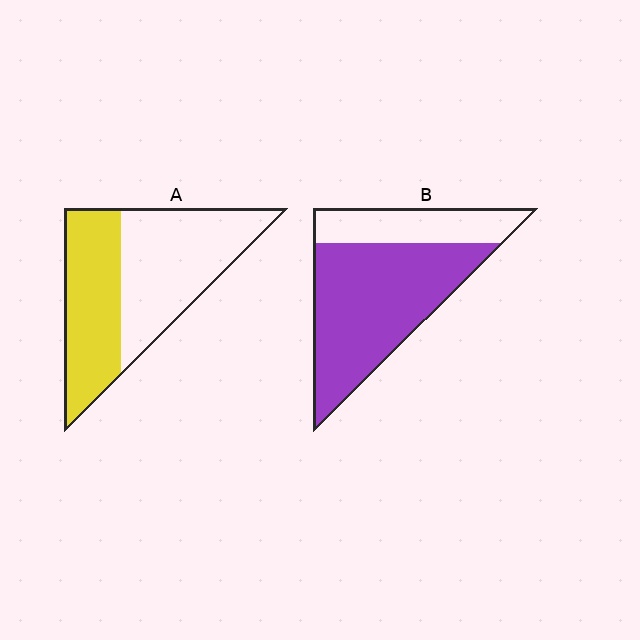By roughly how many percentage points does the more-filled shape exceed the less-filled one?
By roughly 25 percentage points (B over A).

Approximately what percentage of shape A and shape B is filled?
A is approximately 45% and B is approximately 70%.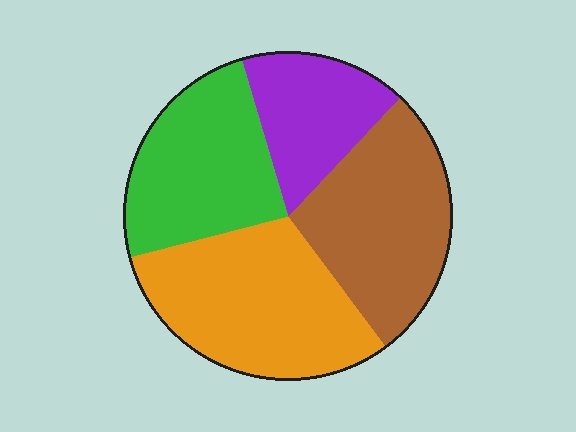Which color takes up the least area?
Purple, at roughly 15%.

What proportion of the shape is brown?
Brown covers roughly 30% of the shape.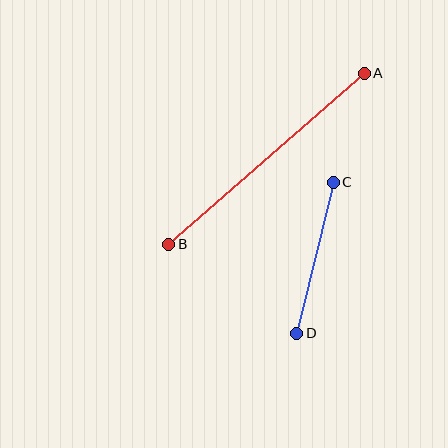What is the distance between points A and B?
The distance is approximately 260 pixels.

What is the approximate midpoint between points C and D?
The midpoint is at approximately (315, 258) pixels.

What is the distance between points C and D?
The distance is approximately 155 pixels.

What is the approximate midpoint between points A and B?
The midpoint is at approximately (267, 159) pixels.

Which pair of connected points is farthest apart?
Points A and B are farthest apart.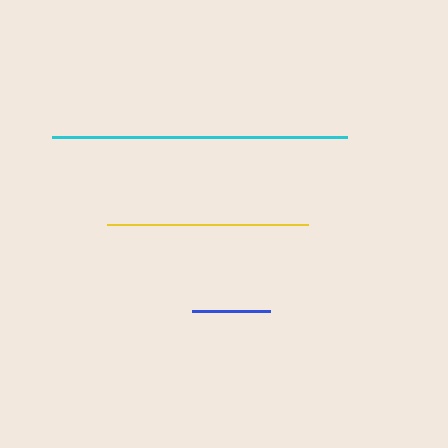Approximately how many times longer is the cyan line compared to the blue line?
The cyan line is approximately 3.8 times the length of the blue line.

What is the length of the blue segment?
The blue segment is approximately 78 pixels long.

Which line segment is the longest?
The cyan line is the longest at approximately 296 pixels.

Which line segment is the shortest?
The blue line is the shortest at approximately 78 pixels.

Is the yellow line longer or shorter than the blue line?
The yellow line is longer than the blue line.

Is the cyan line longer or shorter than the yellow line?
The cyan line is longer than the yellow line.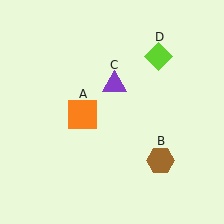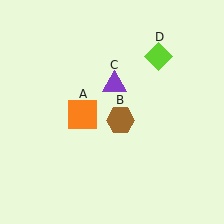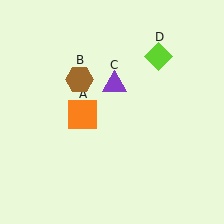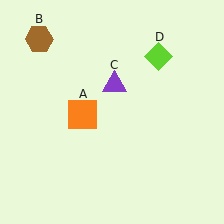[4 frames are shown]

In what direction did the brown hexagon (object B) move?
The brown hexagon (object B) moved up and to the left.